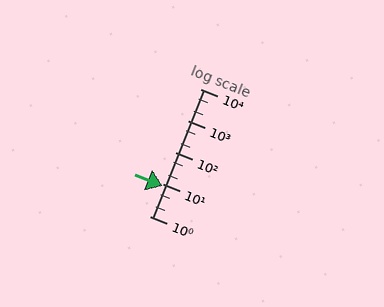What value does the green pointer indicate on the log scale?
The pointer indicates approximately 9.1.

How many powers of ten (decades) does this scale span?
The scale spans 4 decades, from 1 to 10000.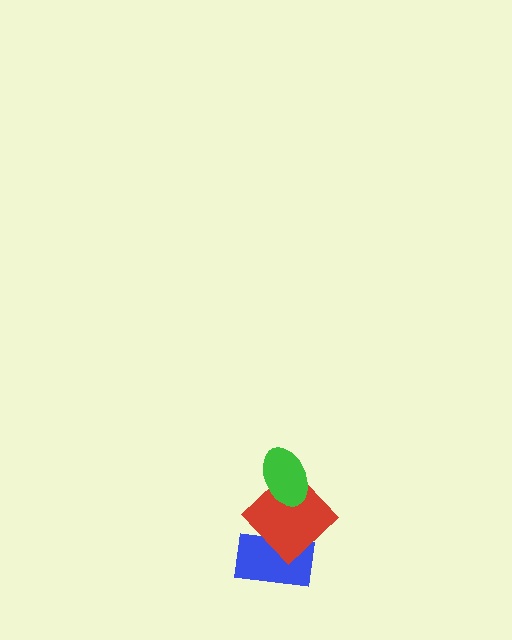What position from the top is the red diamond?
The red diamond is 2nd from the top.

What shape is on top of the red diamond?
The green ellipse is on top of the red diamond.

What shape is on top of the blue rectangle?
The red diamond is on top of the blue rectangle.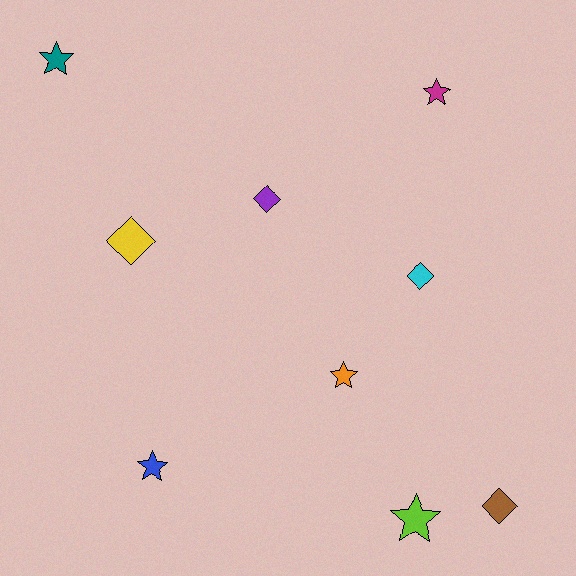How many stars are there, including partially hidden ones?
There are 5 stars.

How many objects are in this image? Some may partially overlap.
There are 9 objects.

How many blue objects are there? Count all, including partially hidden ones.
There is 1 blue object.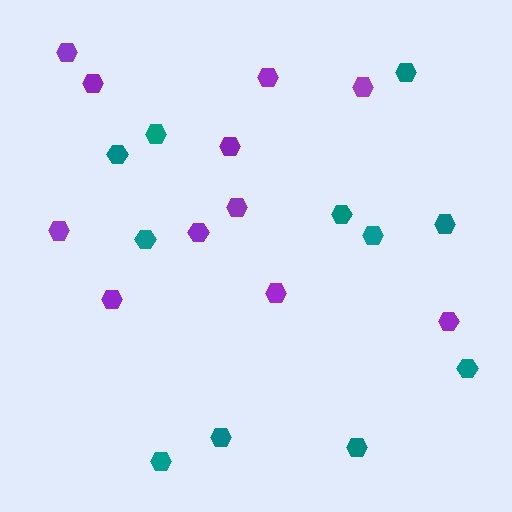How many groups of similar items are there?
There are 2 groups: one group of teal hexagons (11) and one group of purple hexagons (11).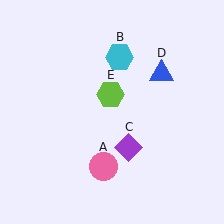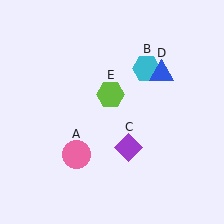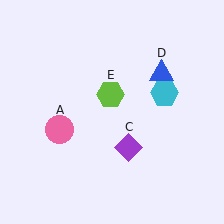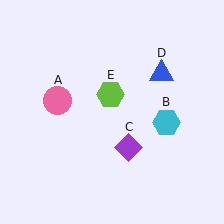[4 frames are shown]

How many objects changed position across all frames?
2 objects changed position: pink circle (object A), cyan hexagon (object B).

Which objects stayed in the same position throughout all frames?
Purple diamond (object C) and blue triangle (object D) and lime hexagon (object E) remained stationary.